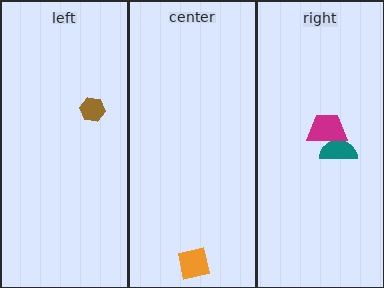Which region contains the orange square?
The center region.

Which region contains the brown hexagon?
The left region.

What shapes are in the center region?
The orange square.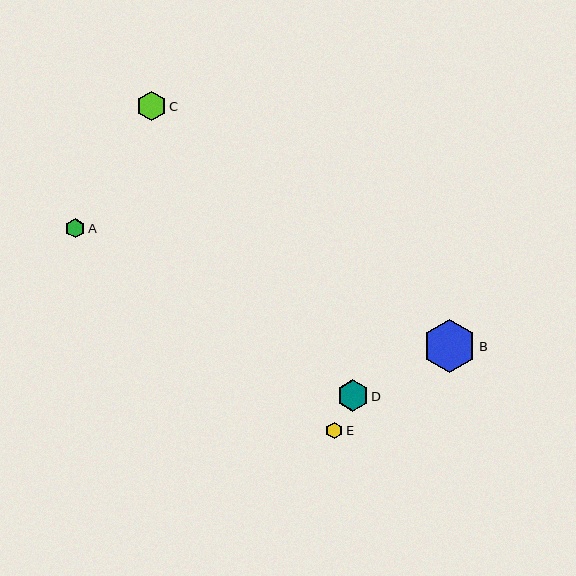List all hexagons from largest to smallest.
From largest to smallest: B, D, C, A, E.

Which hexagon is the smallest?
Hexagon E is the smallest with a size of approximately 17 pixels.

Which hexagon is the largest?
Hexagon B is the largest with a size of approximately 53 pixels.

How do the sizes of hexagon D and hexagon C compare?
Hexagon D and hexagon C are approximately the same size.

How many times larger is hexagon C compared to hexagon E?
Hexagon C is approximately 1.7 times the size of hexagon E.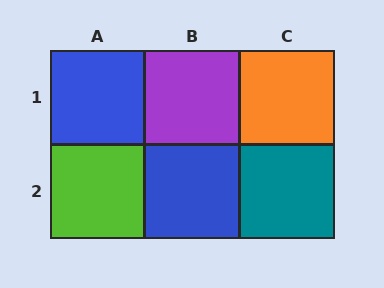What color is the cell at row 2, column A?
Lime.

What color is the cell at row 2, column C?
Teal.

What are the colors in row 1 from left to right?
Blue, purple, orange.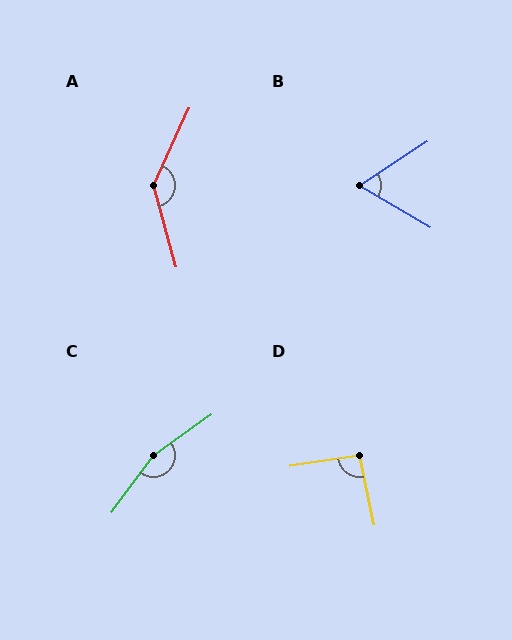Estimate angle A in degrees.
Approximately 140 degrees.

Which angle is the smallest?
B, at approximately 63 degrees.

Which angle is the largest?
C, at approximately 162 degrees.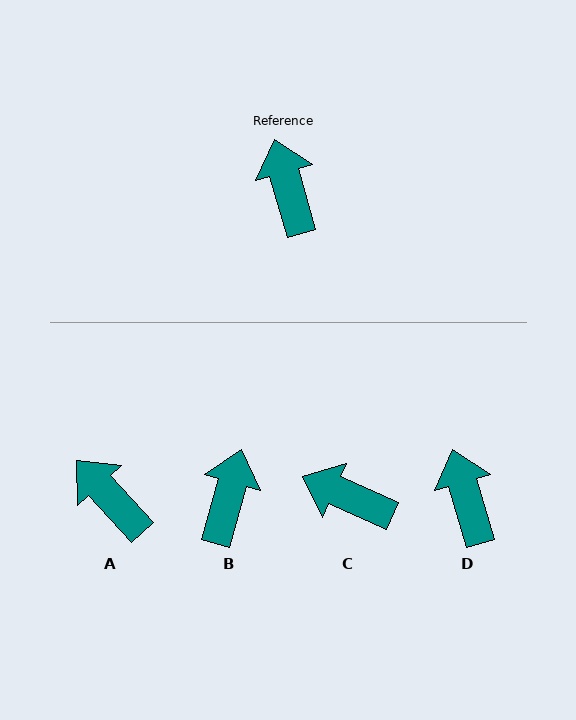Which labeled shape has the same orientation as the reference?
D.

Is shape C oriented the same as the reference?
No, it is off by about 50 degrees.